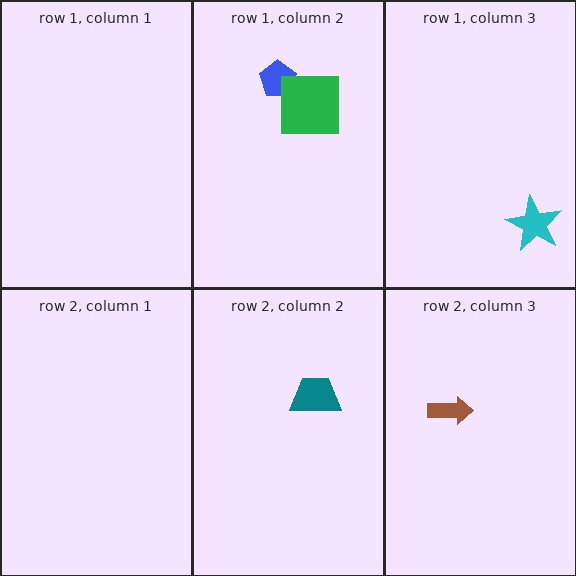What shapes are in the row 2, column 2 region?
The teal trapezoid.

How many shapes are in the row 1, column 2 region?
3.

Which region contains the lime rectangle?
The row 1, column 2 region.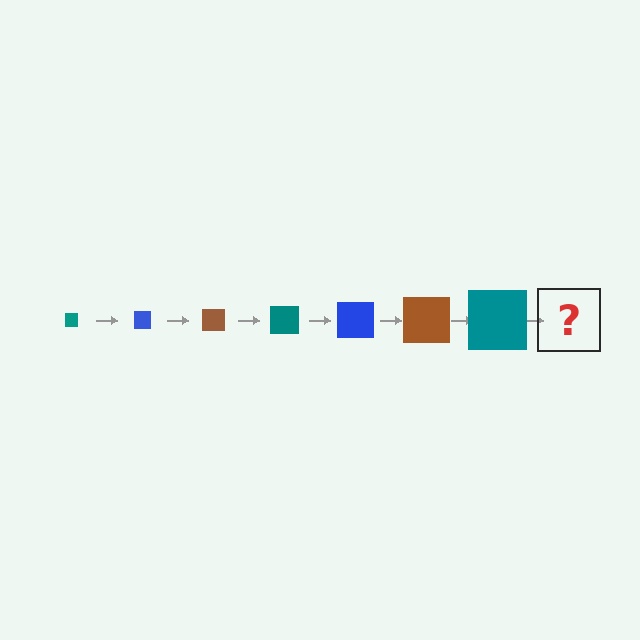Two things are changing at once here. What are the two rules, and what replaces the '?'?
The two rules are that the square grows larger each step and the color cycles through teal, blue, and brown. The '?' should be a blue square, larger than the previous one.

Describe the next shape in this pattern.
It should be a blue square, larger than the previous one.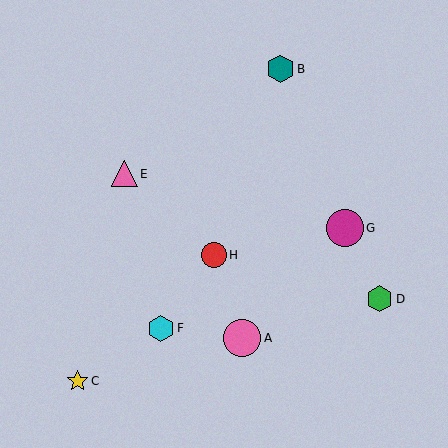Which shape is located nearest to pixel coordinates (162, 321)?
The cyan hexagon (labeled F) at (161, 328) is nearest to that location.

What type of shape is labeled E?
Shape E is a pink triangle.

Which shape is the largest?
The pink circle (labeled A) is the largest.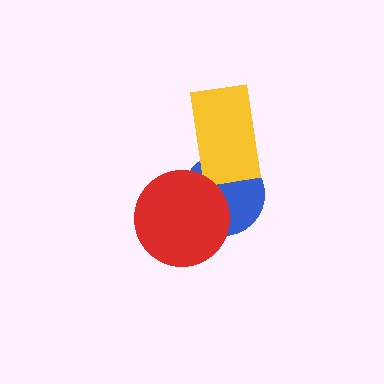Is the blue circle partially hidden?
Yes, it is partially covered by another shape.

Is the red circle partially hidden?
No, no other shape covers it.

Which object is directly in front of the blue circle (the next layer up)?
The yellow rectangle is directly in front of the blue circle.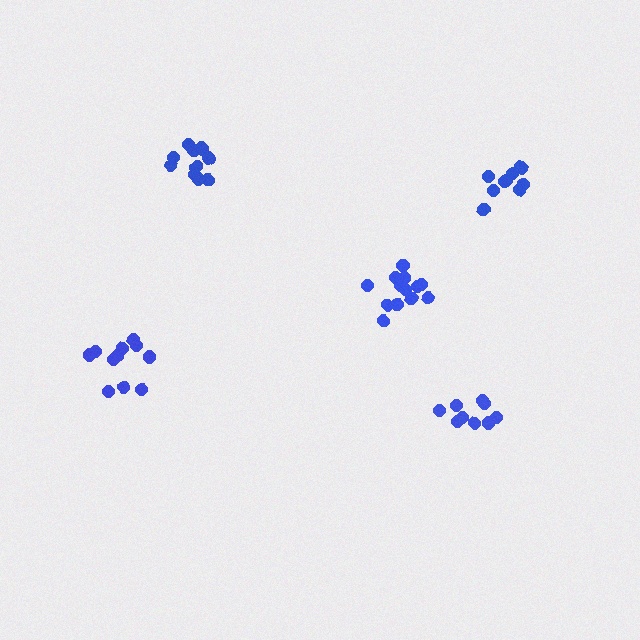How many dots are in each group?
Group 1: 11 dots, Group 2: 9 dots, Group 3: 13 dots, Group 4: 12 dots, Group 5: 10 dots (55 total).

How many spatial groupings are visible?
There are 5 spatial groupings.